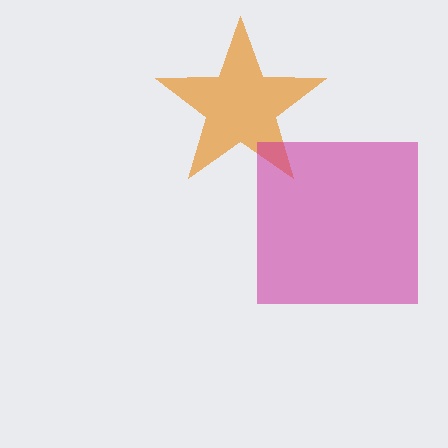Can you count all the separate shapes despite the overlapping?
Yes, there are 2 separate shapes.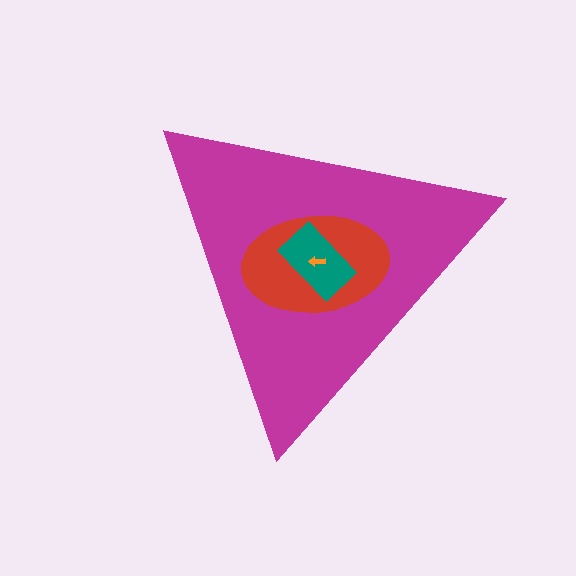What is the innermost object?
The orange arrow.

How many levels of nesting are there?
4.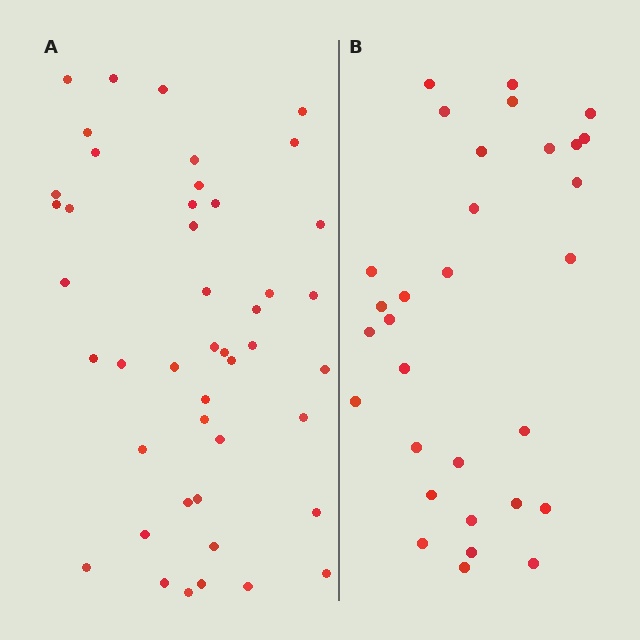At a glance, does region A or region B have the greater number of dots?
Region A (the left region) has more dots.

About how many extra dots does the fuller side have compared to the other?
Region A has approximately 15 more dots than region B.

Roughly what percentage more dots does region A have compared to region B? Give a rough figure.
About 45% more.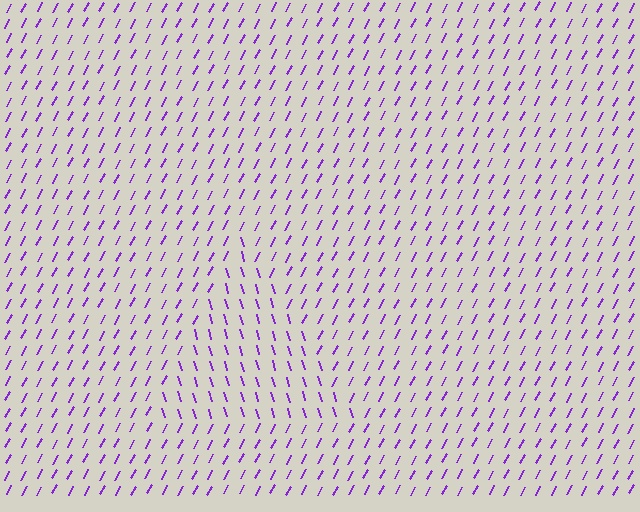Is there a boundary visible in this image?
Yes, there is a texture boundary formed by a change in line orientation.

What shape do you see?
I see a triangle.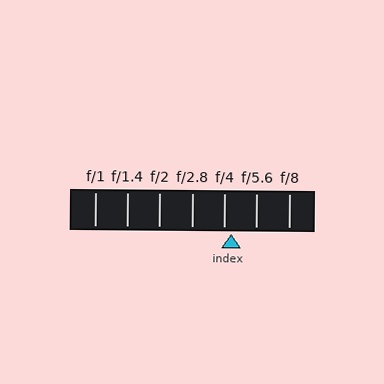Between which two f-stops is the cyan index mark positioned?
The index mark is between f/4 and f/5.6.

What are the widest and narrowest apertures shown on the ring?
The widest aperture shown is f/1 and the narrowest is f/8.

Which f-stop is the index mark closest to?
The index mark is closest to f/4.